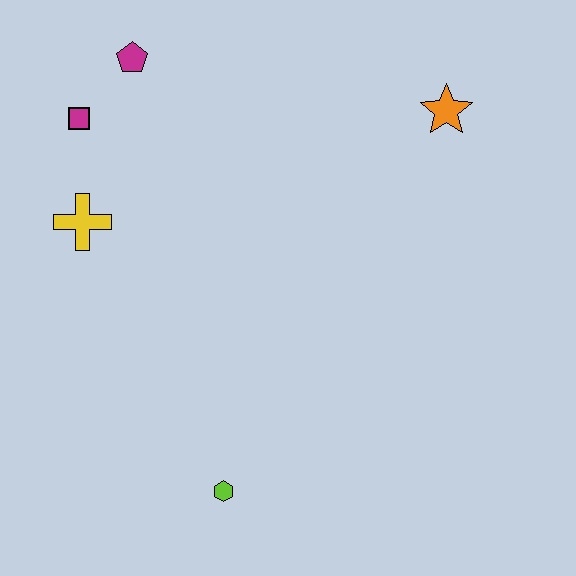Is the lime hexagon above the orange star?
No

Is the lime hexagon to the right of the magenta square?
Yes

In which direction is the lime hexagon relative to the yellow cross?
The lime hexagon is below the yellow cross.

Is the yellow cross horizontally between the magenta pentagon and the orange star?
No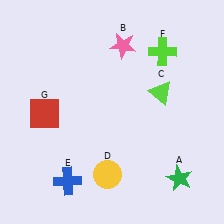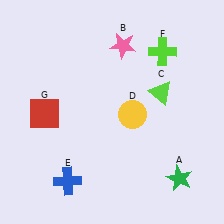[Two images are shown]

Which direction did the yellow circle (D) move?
The yellow circle (D) moved up.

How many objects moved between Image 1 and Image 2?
1 object moved between the two images.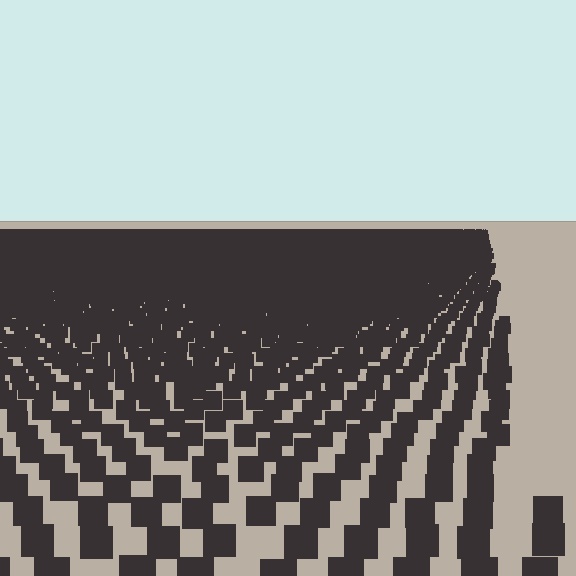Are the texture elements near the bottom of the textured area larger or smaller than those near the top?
Larger. Near the bottom, elements are closer to the viewer and appear at a bigger on-screen size.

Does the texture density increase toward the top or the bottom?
Density increases toward the top.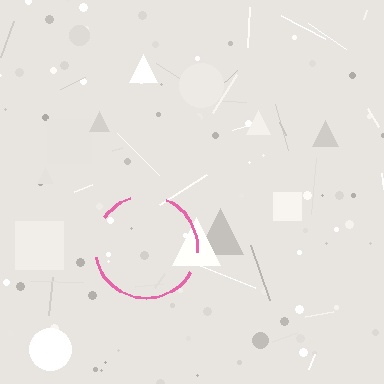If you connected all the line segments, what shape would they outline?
They would outline a circle.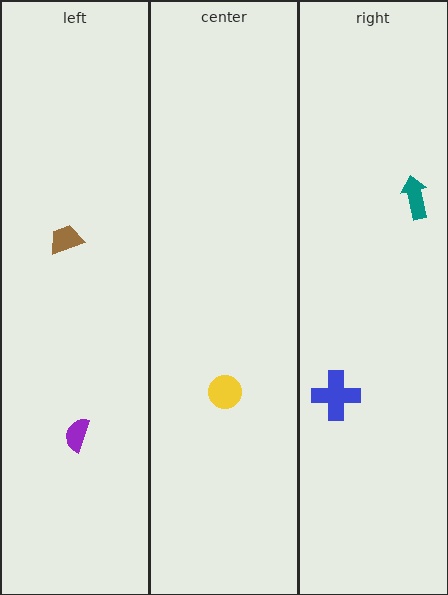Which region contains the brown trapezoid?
The left region.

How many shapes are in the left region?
2.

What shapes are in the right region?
The blue cross, the teal arrow.